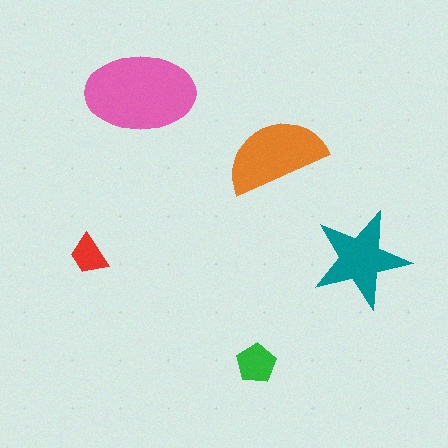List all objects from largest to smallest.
The pink ellipse, the orange semicircle, the teal star, the green pentagon, the red trapezoid.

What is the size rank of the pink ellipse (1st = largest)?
1st.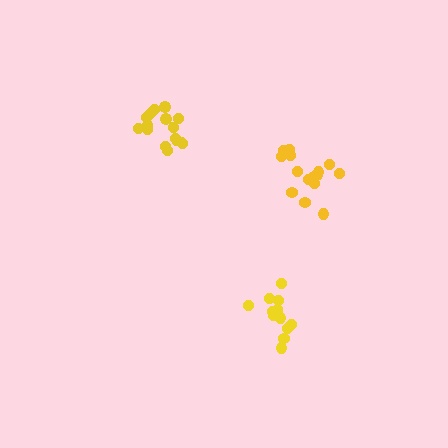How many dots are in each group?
Group 1: 16 dots, Group 2: 15 dots, Group 3: 13 dots (44 total).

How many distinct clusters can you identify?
There are 3 distinct clusters.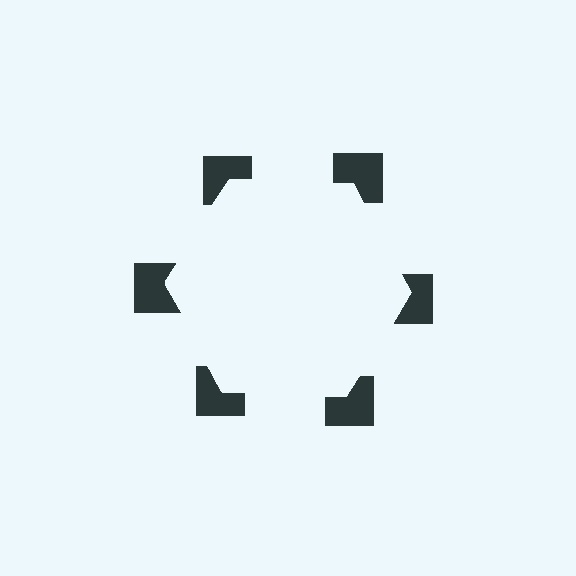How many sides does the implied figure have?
6 sides.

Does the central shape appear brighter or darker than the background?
It typically appears slightly brighter than the background, even though no actual brightness change is drawn.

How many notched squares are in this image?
There are 6 — one at each vertex of the illusory hexagon.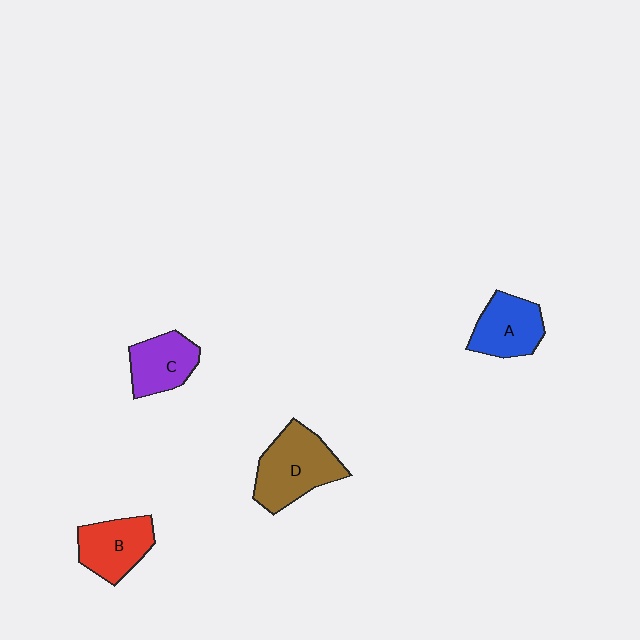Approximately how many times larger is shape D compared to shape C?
Approximately 1.5 times.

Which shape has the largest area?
Shape D (brown).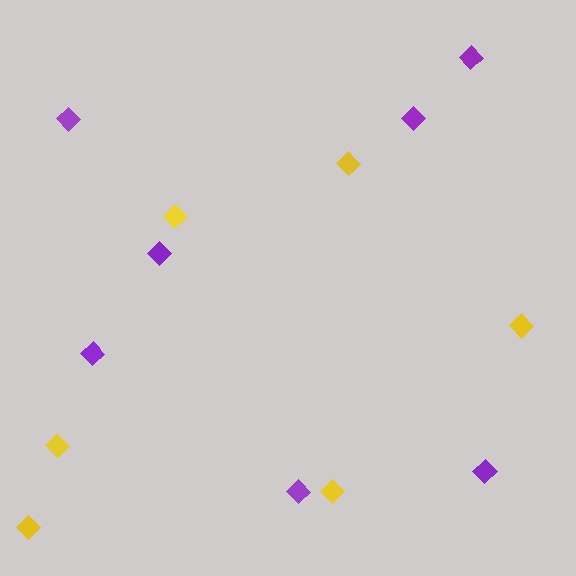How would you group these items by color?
There are 2 groups: one group of purple diamonds (7) and one group of yellow diamonds (6).